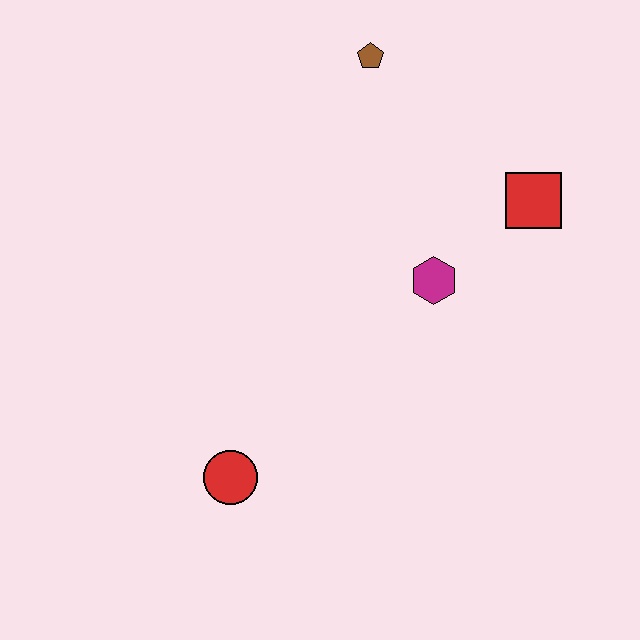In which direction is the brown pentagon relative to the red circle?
The brown pentagon is above the red circle.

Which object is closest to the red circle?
The magenta hexagon is closest to the red circle.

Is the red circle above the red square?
No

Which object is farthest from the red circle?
The brown pentagon is farthest from the red circle.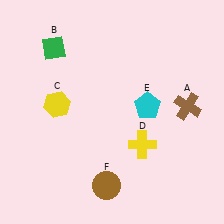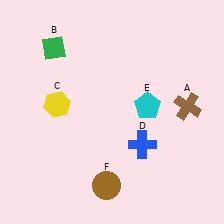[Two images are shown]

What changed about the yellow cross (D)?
In Image 1, D is yellow. In Image 2, it changed to blue.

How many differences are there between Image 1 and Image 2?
There is 1 difference between the two images.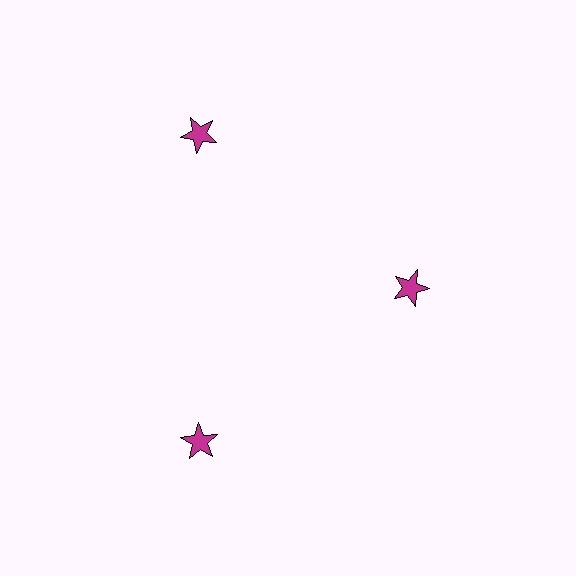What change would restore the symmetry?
The symmetry would be restored by moving it outward, back onto the ring so that all 3 stars sit at equal angles and equal distance from the center.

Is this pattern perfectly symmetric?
No. The 3 magenta stars are arranged in a ring, but one element near the 3 o'clock position is pulled inward toward the center, breaking the 3-fold rotational symmetry.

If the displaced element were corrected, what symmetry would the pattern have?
It would have 3-fold rotational symmetry — the pattern would map onto itself every 120 degrees.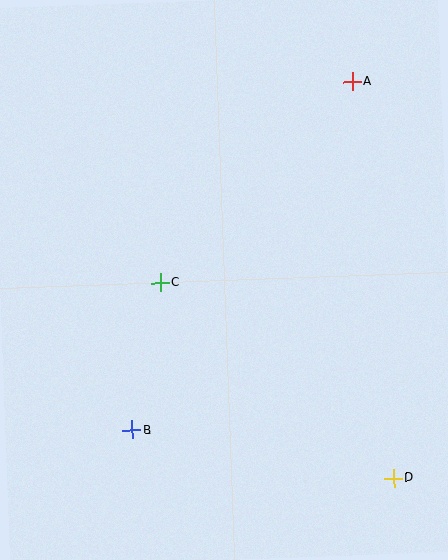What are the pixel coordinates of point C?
Point C is at (160, 282).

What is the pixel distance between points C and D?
The distance between C and D is 305 pixels.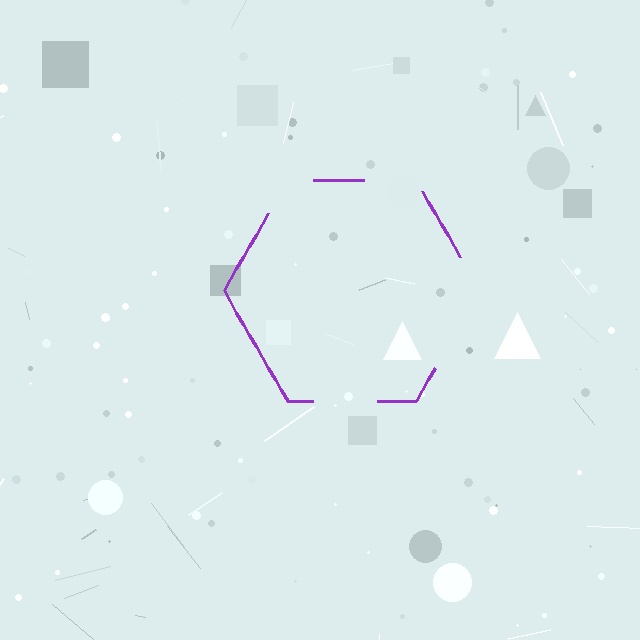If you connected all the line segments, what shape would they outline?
They would outline a hexagon.